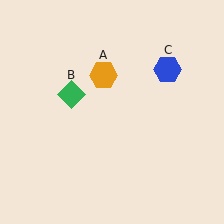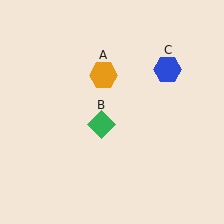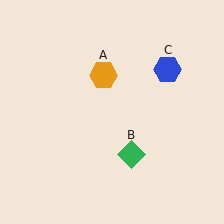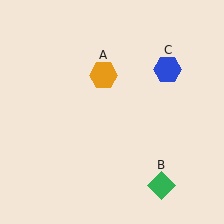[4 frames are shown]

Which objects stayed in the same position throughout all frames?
Orange hexagon (object A) and blue hexagon (object C) remained stationary.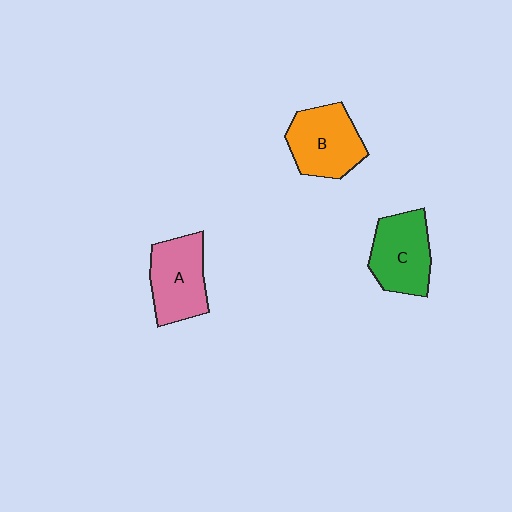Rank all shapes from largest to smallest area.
From largest to smallest: B (orange), A (pink), C (green).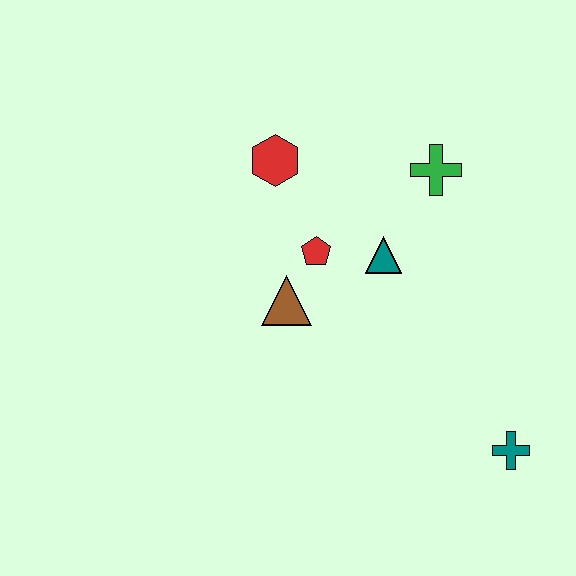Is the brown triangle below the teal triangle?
Yes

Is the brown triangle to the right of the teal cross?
No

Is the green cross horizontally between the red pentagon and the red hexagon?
No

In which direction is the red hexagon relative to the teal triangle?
The red hexagon is to the left of the teal triangle.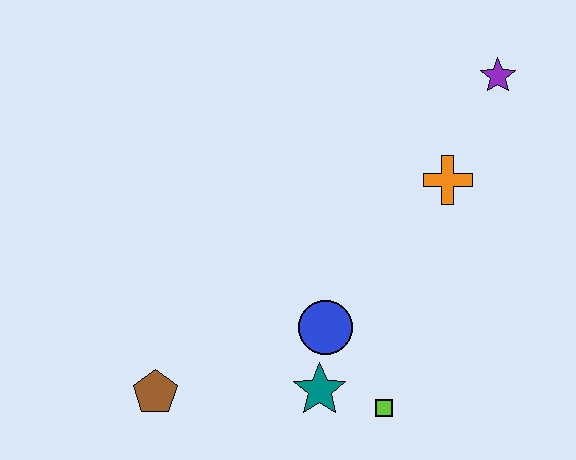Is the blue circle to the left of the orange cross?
Yes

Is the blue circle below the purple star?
Yes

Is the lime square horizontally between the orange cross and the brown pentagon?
Yes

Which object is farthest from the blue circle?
The purple star is farthest from the blue circle.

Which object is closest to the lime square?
The teal star is closest to the lime square.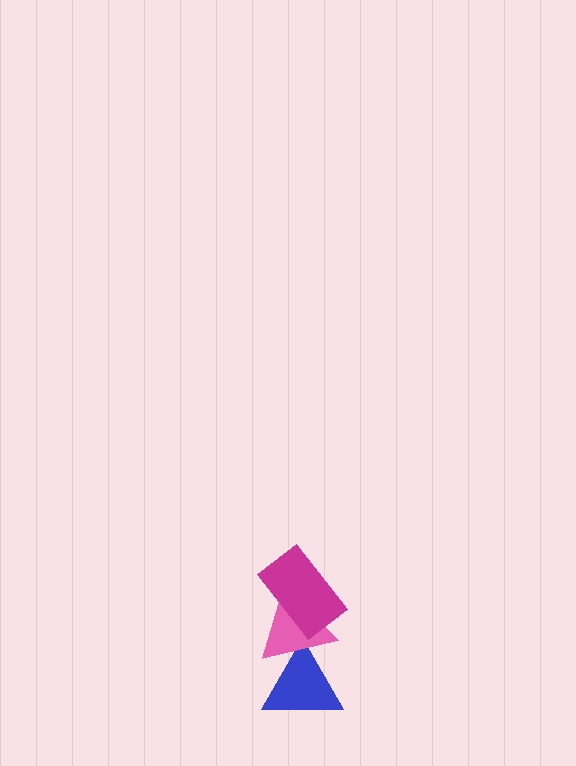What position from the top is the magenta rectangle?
The magenta rectangle is 1st from the top.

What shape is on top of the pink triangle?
The magenta rectangle is on top of the pink triangle.